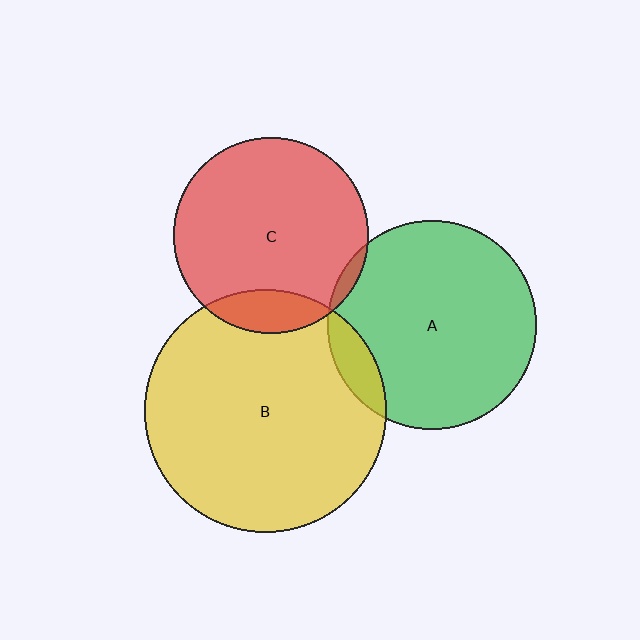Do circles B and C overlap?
Yes.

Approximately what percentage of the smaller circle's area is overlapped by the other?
Approximately 15%.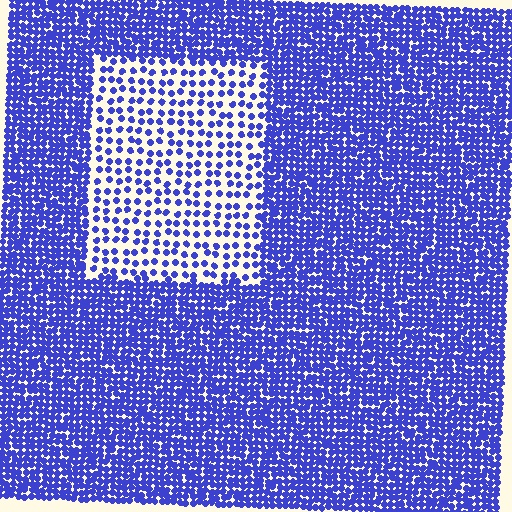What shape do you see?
I see a rectangle.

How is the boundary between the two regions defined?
The boundary is defined by a change in element density (approximately 2.6x ratio). All elements are the same color, size, and shape.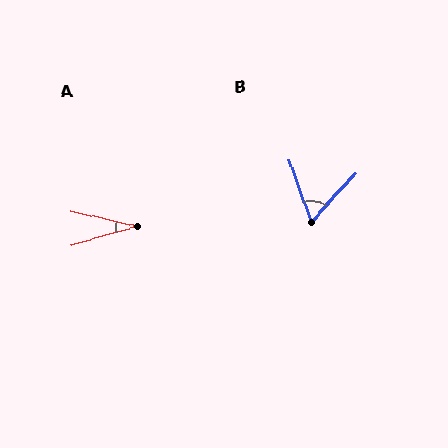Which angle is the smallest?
A, at approximately 29 degrees.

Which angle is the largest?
B, at approximately 62 degrees.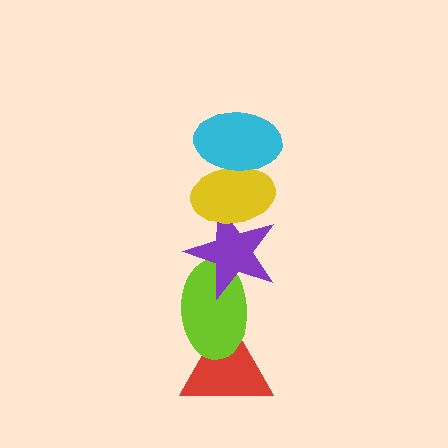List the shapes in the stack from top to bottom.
From top to bottom: the cyan ellipse, the yellow ellipse, the purple star, the lime ellipse, the red triangle.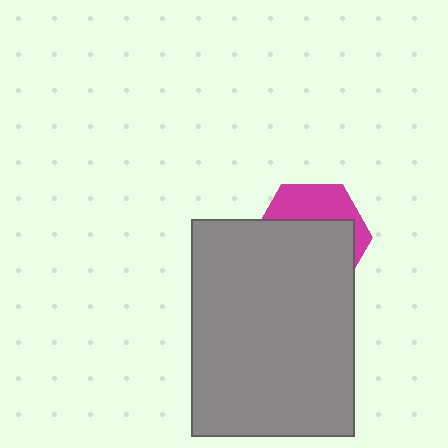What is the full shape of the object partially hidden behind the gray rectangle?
The partially hidden object is a magenta hexagon.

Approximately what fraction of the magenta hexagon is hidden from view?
Roughly 65% of the magenta hexagon is hidden behind the gray rectangle.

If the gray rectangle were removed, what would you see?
You would see the complete magenta hexagon.